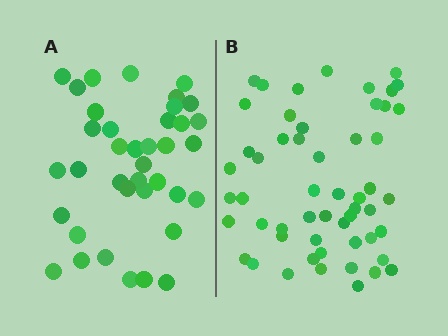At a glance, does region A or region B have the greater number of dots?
Region B (the right region) has more dots.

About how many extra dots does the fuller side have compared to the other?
Region B has approximately 15 more dots than region A.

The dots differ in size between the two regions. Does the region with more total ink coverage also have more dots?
No. Region A has more total ink coverage because its dots are larger, but region B actually contains more individual dots. Total area can be misleading — the number of items is what matters here.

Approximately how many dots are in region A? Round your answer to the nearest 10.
About 40 dots. (The exact count is 38, which rounds to 40.)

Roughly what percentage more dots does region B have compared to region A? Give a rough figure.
About 40% more.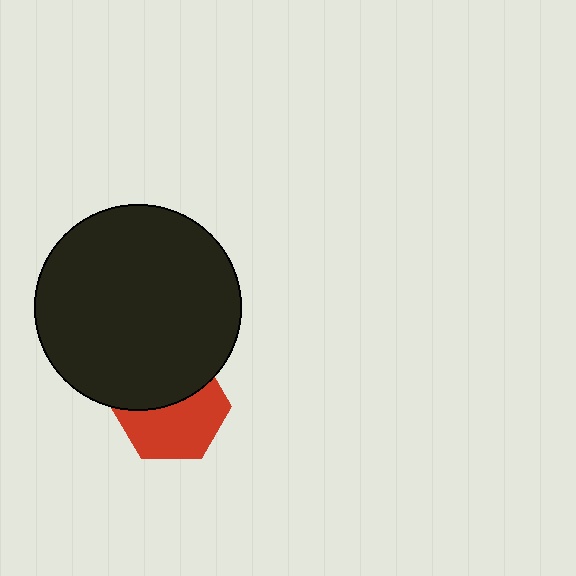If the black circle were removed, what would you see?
You would see the complete red hexagon.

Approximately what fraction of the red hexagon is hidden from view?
Roughly 44% of the red hexagon is hidden behind the black circle.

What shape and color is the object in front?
The object in front is a black circle.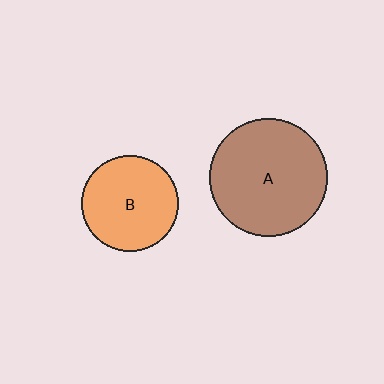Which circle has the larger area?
Circle A (brown).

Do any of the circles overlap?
No, none of the circles overlap.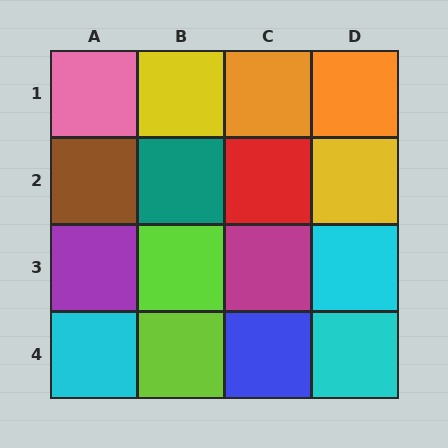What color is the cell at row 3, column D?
Cyan.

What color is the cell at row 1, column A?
Pink.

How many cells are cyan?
3 cells are cyan.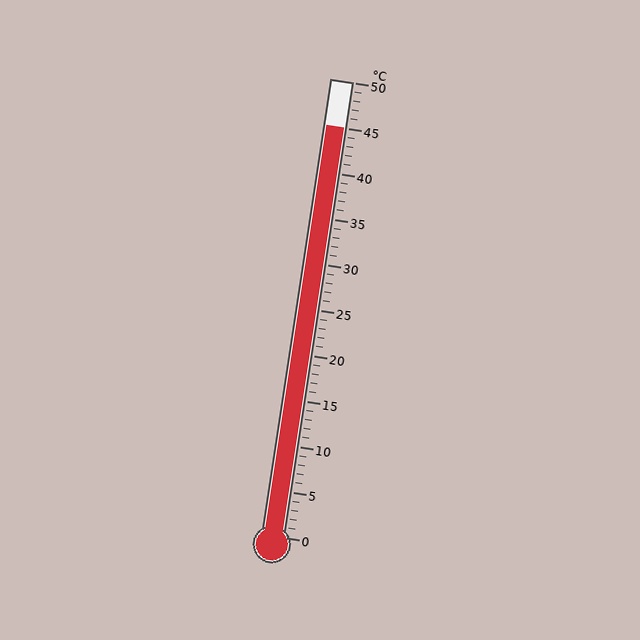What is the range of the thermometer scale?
The thermometer scale ranges from 0°C to 50°C.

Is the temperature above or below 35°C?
The temperature is above 35°C.